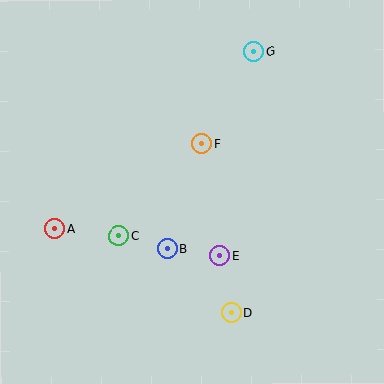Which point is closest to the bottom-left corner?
Point A is closest to the bottom-left corner.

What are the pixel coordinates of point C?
Point C is at (119, 236).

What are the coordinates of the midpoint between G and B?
The midpoint between G and B is at (211, 150).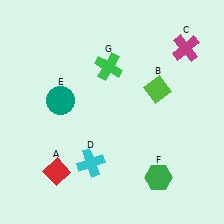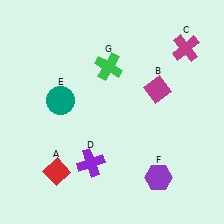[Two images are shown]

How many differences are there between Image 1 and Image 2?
There are 3 differences between the two images.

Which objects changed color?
B changed from lime to magenta. D changed from cyan to purple. F changed from green to purple.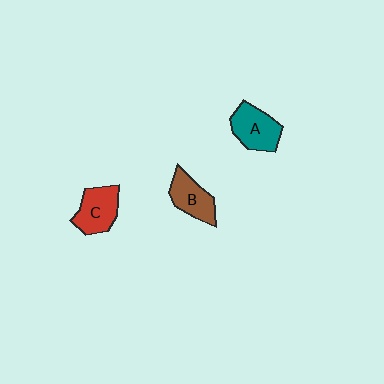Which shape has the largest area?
Shape A (teal).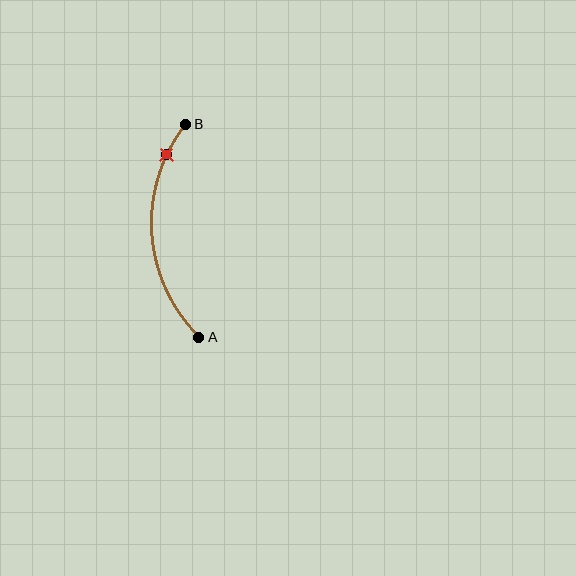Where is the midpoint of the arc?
The arc midpoint is the point on the curve farthest from the straight line joining A and B. It sits to the left of that line.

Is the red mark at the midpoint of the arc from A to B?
No. The red mark lies on the arc but is closer to endpoint B. The arc midpoint would be at the point on the curve equidistant along the arc from both A and B.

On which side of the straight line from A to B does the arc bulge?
The arc bulges to the left of the straight line connecting A and B.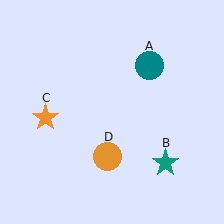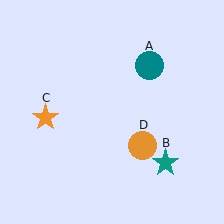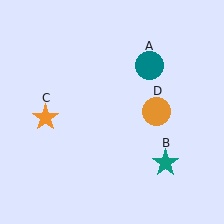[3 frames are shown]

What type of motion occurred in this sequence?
The orange circle (object D) rotated counterclockwise around the center of the scene.